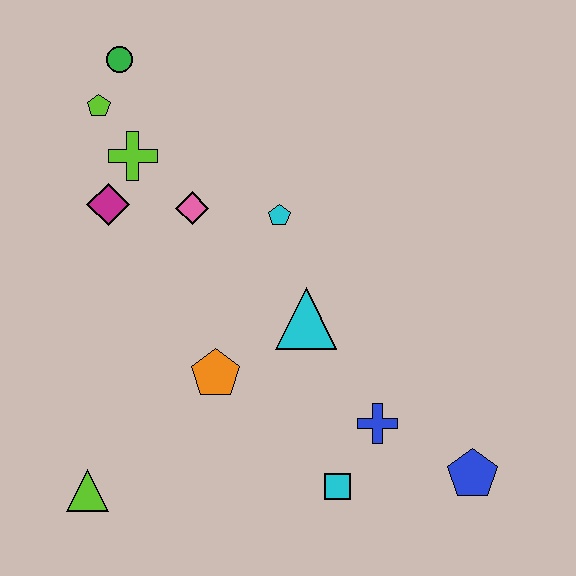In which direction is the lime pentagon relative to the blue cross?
The lime pentagon is above the blue cross.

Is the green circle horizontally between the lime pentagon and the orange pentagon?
Yes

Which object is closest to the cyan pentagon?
The pink diamond is closest to the cyan pentagon.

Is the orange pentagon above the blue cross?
Yes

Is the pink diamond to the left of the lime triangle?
No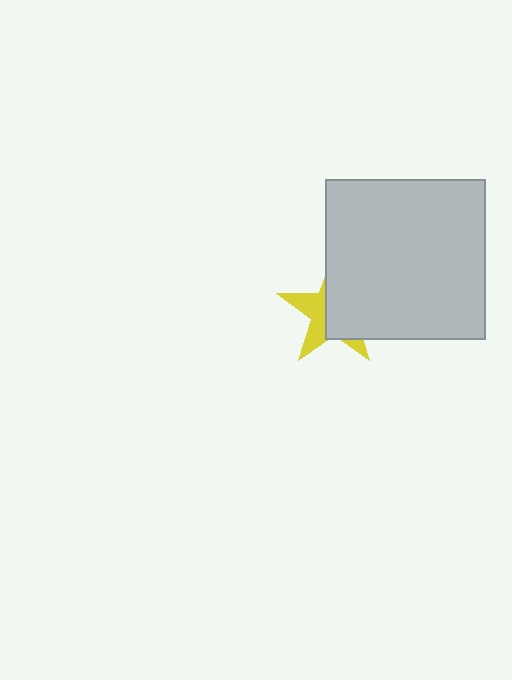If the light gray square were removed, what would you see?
You would see the complete yellow star.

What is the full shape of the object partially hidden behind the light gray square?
The partially hidden object is a yellow star.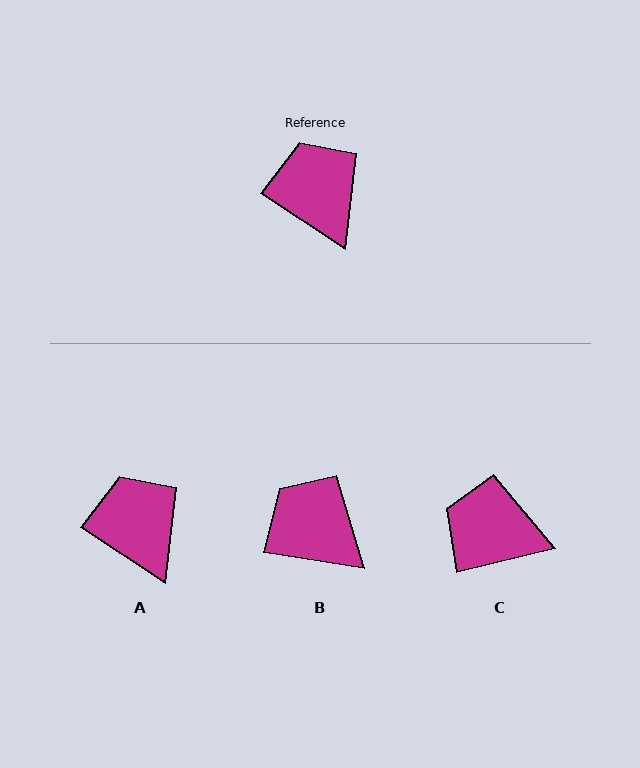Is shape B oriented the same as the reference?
No, it is off by about 24 degrees.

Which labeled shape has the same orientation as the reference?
A.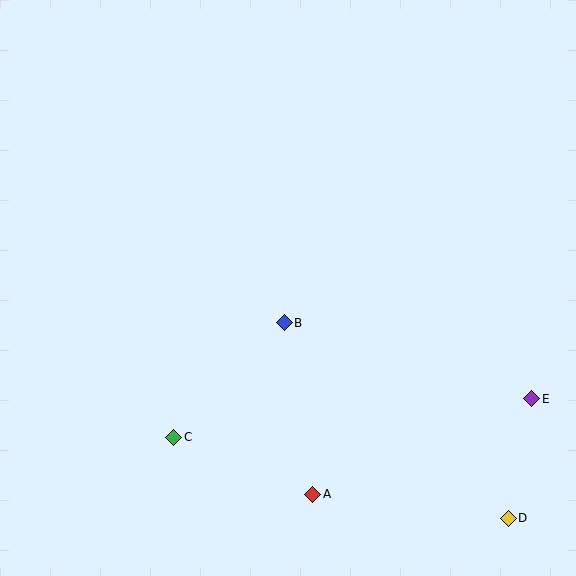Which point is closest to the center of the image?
Point B at (284, 323) is closest to the center.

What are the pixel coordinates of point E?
Point E is at (532, 399).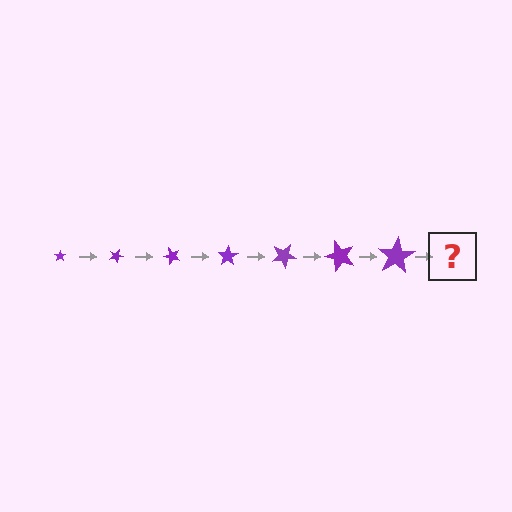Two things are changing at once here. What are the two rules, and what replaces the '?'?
The two rules are that the star grows larger each step and it rotates 25 degrees each step. The '?' should be a star, larger than the previous one and rotated 175 degrees from the start.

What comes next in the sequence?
The next element should be a star, larger than the previous one and rotated 175 degrees from the start.